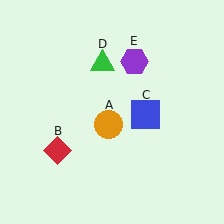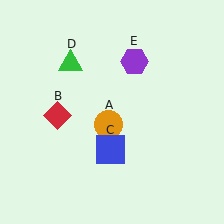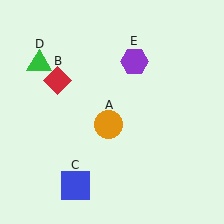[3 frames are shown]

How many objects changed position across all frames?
3 objects changed position: red diamond (object B), blue square (object C), green triangle (object D).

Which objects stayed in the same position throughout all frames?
Orange circle (object A) and purple hexagon (object E) remained stationary.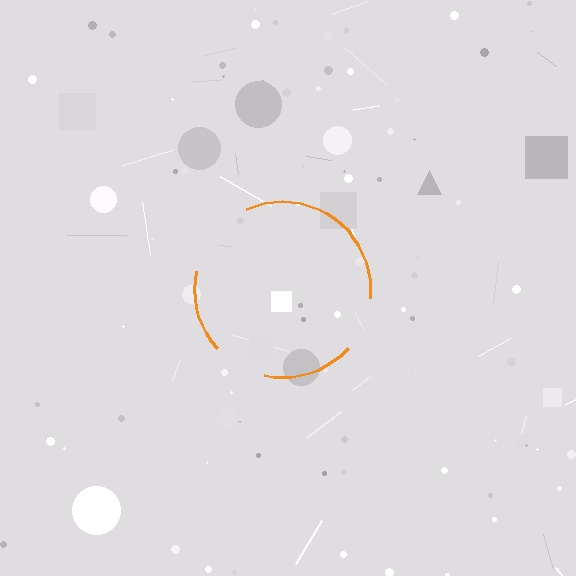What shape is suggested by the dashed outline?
The dashed outline suggests a circle.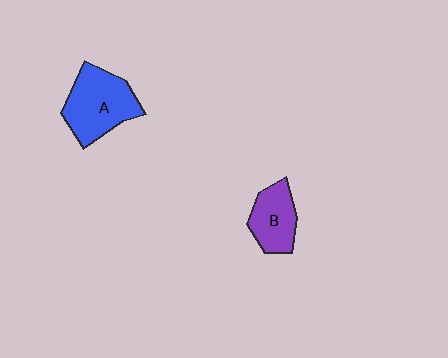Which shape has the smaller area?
Shape B (purple).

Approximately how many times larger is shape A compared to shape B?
Approximately 1.5 times.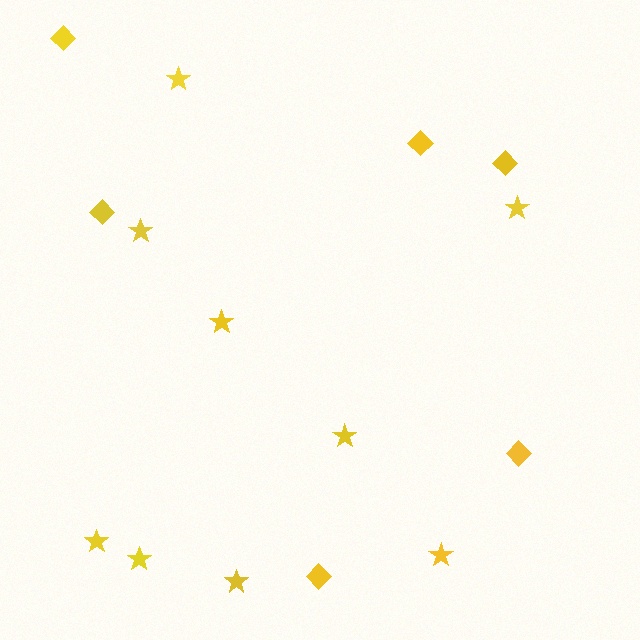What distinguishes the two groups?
There are 2 groups: one group of diamonds (6) and one group of stars (9).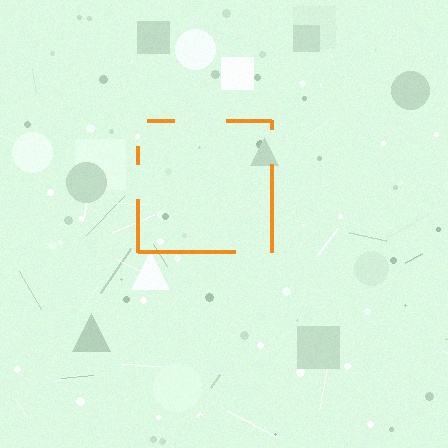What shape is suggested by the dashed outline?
The dashed outline suggests a square.